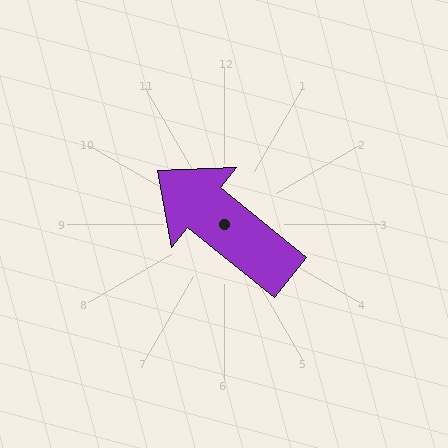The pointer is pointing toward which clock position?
Roughly 10 o'clock.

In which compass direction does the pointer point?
Northwest.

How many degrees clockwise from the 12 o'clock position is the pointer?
Approximately 309 degrees.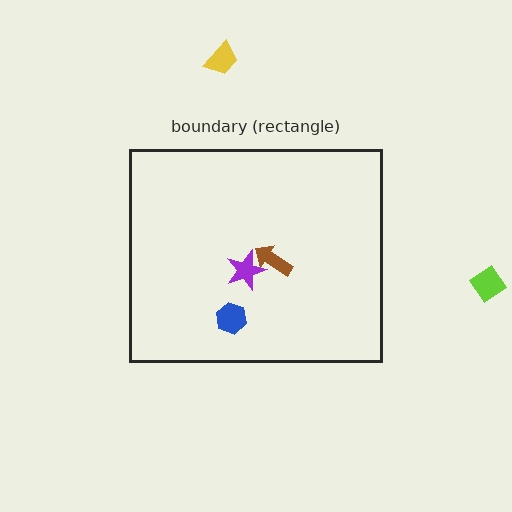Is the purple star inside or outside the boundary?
Inside.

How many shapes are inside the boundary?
3 inside, 2 outside.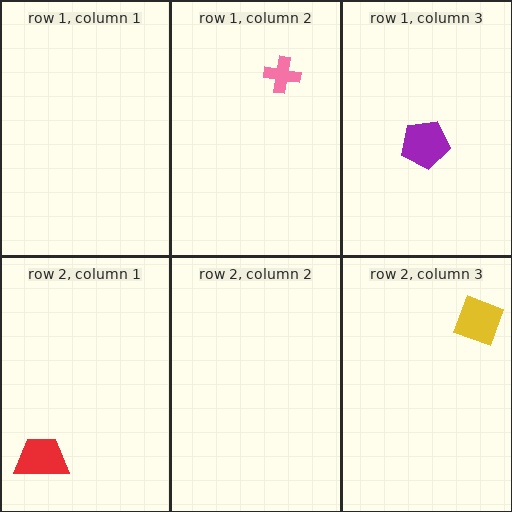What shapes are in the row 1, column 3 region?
The purple pentagon.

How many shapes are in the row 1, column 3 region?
1.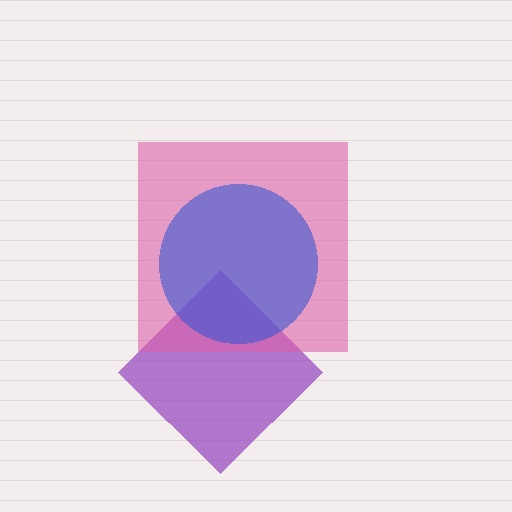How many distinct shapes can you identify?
There are 3 distinct shapes: a purple diamond, a pink square, a blue circle.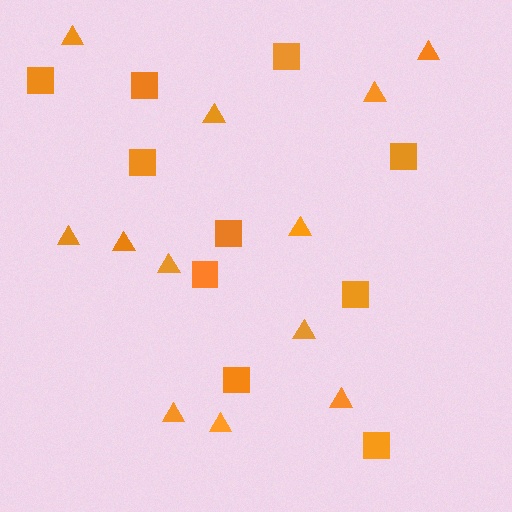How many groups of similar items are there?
There are 2 groups: one group of squares (10) and one group of triangles (12).